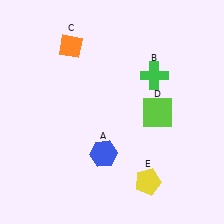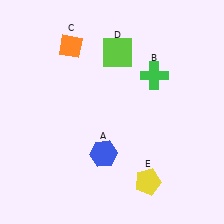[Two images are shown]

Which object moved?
The lime square (D) moved up.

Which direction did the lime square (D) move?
The lime square (D) moved up.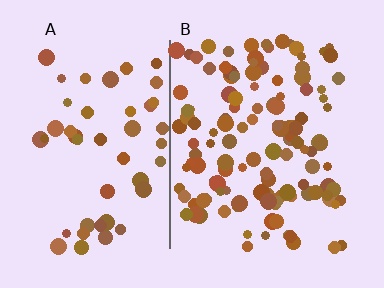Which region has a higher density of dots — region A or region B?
B (the right).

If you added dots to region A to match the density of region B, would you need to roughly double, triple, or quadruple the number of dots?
Approximately triple.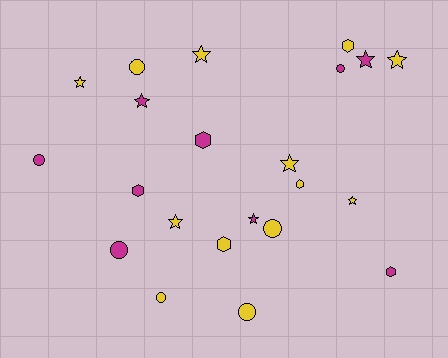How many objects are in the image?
There are 22 objects.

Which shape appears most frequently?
Star, with 9 objects.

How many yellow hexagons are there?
There are 3 yellow hexagons.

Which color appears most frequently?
Yellow, with 13 objects.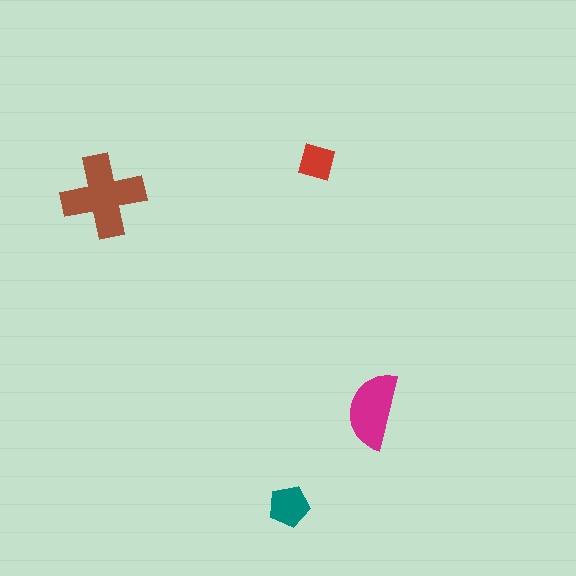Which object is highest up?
The red square is topmost.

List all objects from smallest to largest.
The red square, the teal pentagon, the magenta semicircle, the brown cross.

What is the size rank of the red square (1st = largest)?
4th.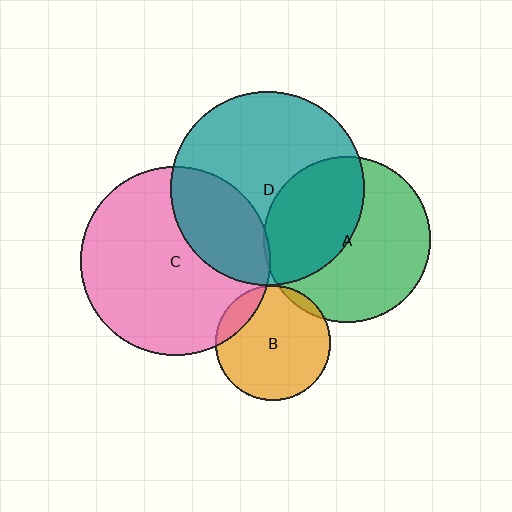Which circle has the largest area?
Circle D (teal).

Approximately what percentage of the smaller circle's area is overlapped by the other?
Approximately 30%.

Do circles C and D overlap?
Yes.